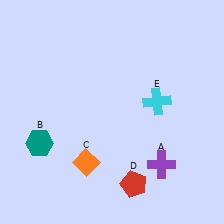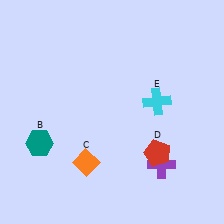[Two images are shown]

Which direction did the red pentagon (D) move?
The red pentagon (D) moved up.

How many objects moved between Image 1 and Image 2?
1 object moved between the two images.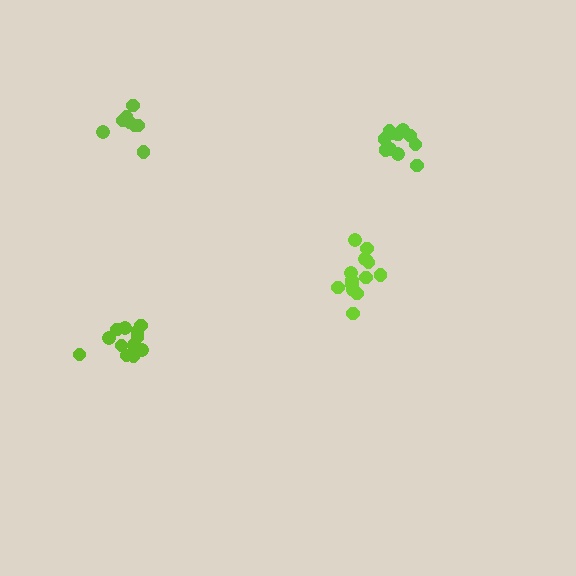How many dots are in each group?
Group 1: 12 dots, Group 2: 8 dots, Group 3: 13 dots, Group 4: 14 dots (47 total).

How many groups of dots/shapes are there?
There are 4 groups.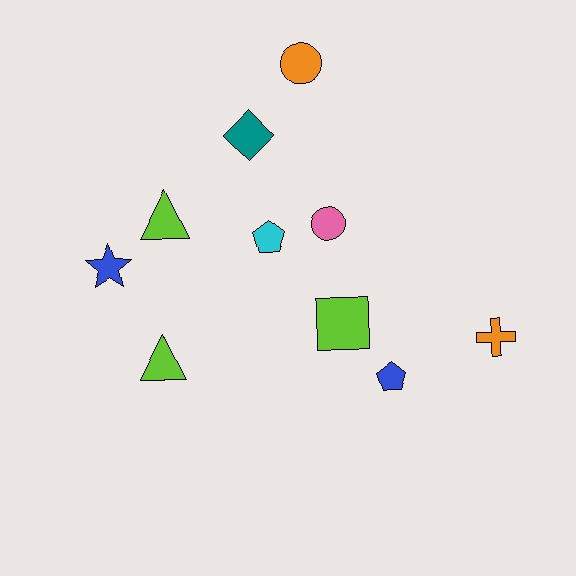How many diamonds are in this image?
There is 1 diamond.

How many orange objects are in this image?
There are 2 orange objects.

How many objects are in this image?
There are 10 objects.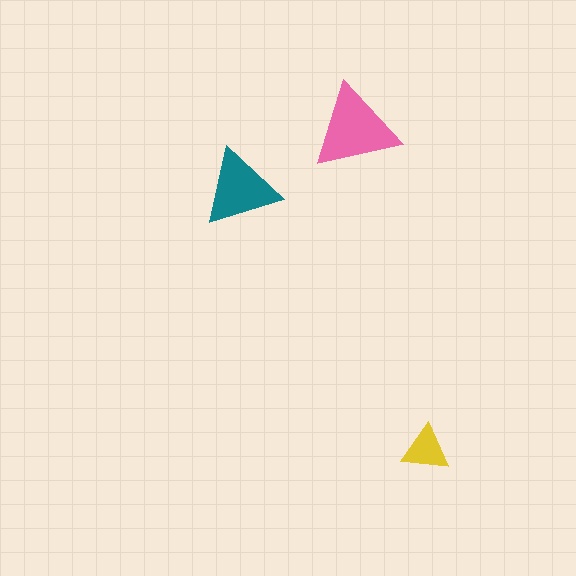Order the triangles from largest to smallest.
the pink one, the teal one, the yellow one.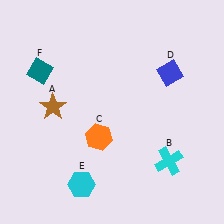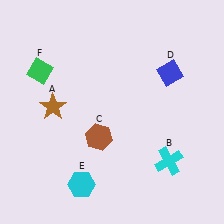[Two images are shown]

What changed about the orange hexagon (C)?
In Image 1, C is orange. In Image 2, it changed to brown.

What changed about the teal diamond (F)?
In Image 1, F is teal. In Image 2, it changed to green.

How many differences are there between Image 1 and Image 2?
There are 2 differences between the two images.